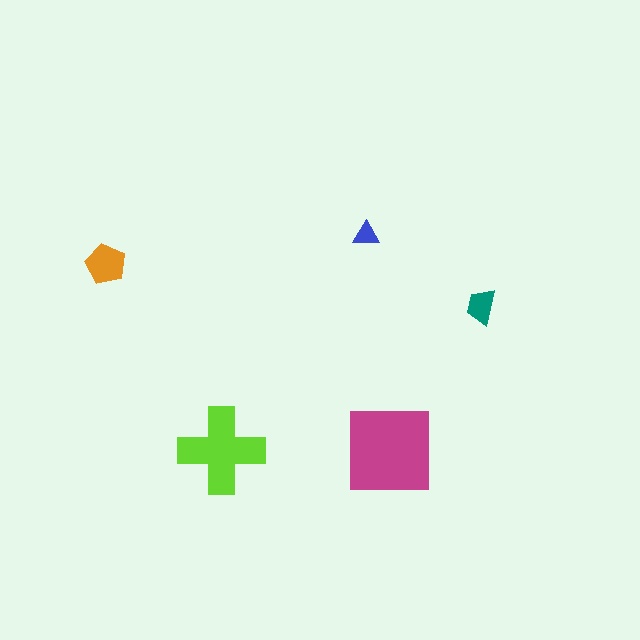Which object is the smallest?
The blue triangle.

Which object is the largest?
The magenta square.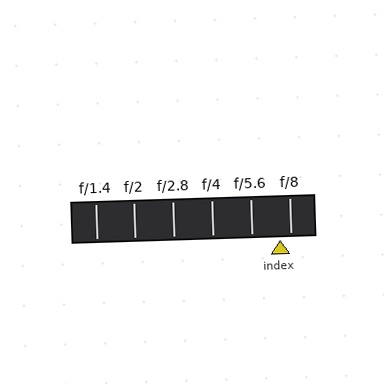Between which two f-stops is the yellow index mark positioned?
The index mark is between f/5.6 and f/8.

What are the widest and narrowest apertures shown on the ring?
The widest aperture shown is f/1.4 and the narrowest is f/8.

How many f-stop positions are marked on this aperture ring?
There are 6 f-stop positions marked.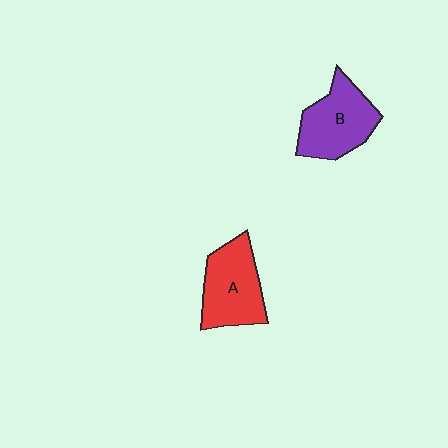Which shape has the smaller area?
Shape A (red).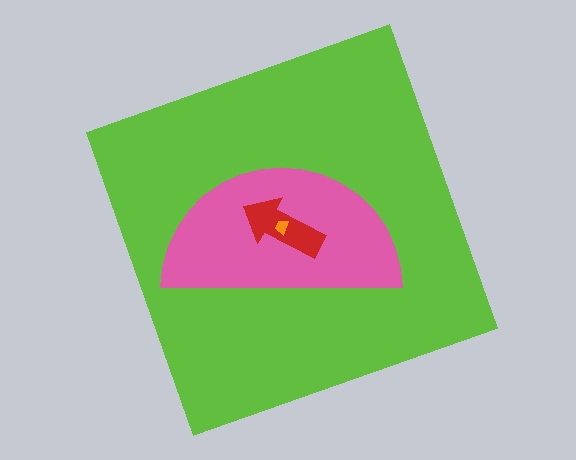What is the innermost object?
The orange trapezoid.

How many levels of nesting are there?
4.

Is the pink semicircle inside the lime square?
Yes.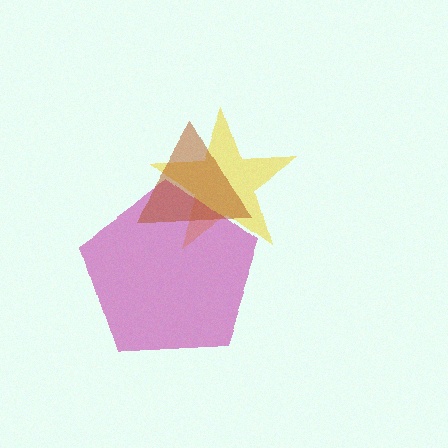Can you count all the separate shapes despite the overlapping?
Yes, there are 3 separate shapes.